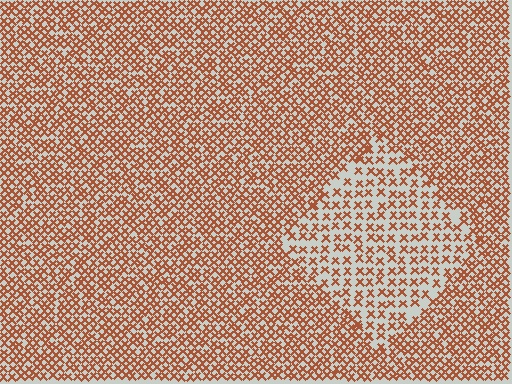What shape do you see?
I see a diamond.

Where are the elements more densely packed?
The elements are more densely packed outside the diamond boundary.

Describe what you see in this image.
The image contains small brown elements arranged at two different densities. A diamond-shaped region is visible where the elements are less densely packed than the surrounding area.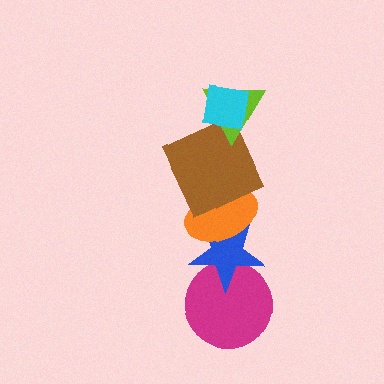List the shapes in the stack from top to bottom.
From top to bottom: the cyan square, the lime triangle, the brown square, the orange ellipse, the blue star, the magenta circle.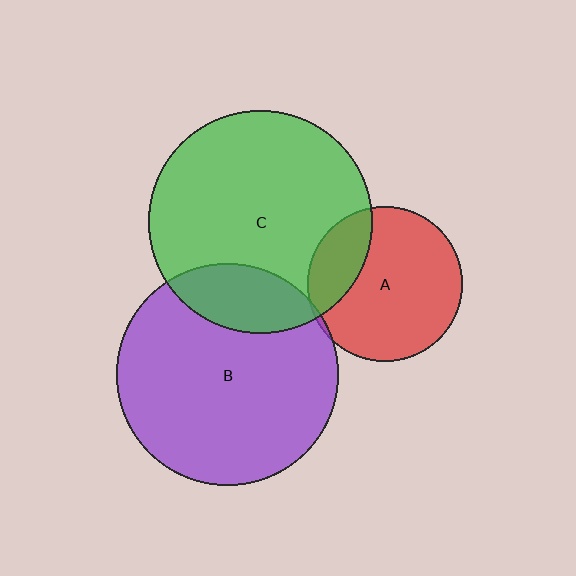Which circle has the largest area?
Circle C (green).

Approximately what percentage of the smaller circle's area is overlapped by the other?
Approximately 20%.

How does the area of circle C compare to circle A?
Approximately 2.1 times.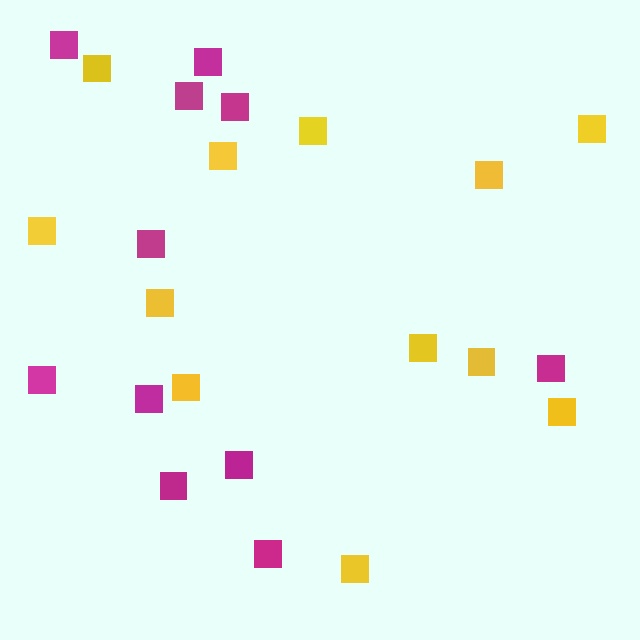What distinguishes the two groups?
There are 2 groups: one group of yellow squares (12) and one group of magenta squares (11).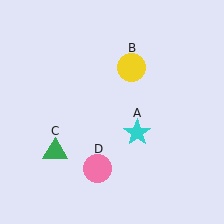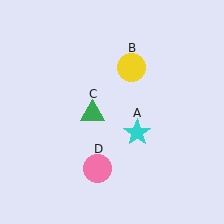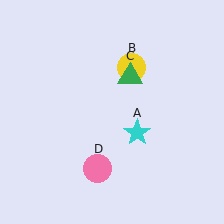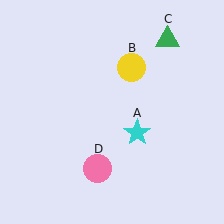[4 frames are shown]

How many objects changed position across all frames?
1 object changed position: green triangle (object C).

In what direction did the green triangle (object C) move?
The green triangle (object C) moved up and to the right.